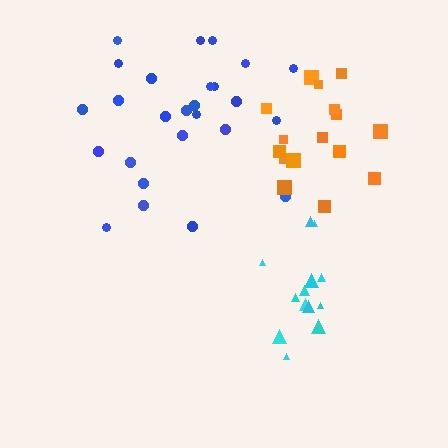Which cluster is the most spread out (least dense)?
Blue.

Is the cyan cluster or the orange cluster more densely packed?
Cyan.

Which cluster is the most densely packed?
Cyan.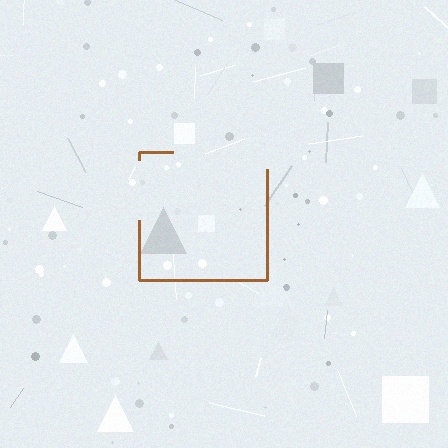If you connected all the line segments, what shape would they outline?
They would outline a square.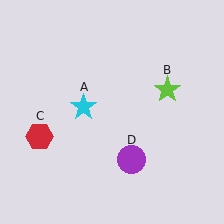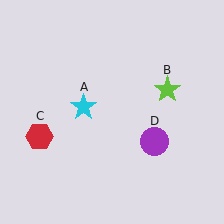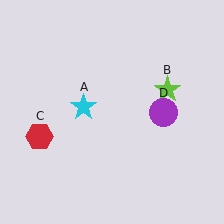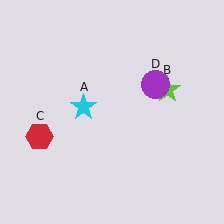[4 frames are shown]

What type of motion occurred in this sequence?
The purple circle (object D) rotated counterclockwise around the center of the scene.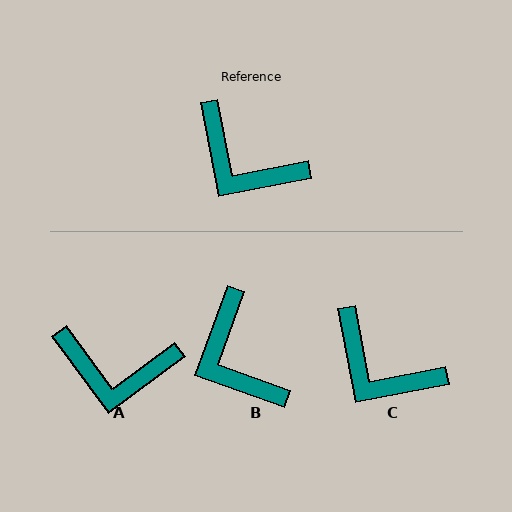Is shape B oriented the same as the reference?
No, it is off by about 31 degrees.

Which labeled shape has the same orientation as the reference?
C.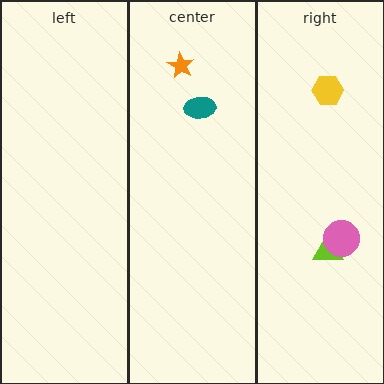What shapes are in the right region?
The lime triangle, the yellow hexagon, the pink circle.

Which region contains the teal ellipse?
The center region.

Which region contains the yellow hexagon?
The right region.